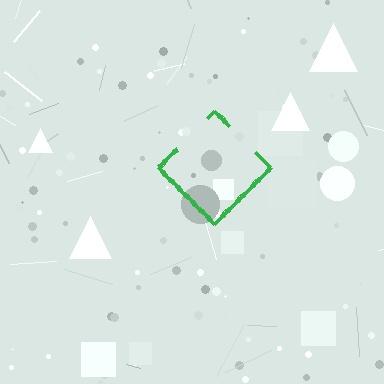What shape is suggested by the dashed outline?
The dashed outline suggests a diamond.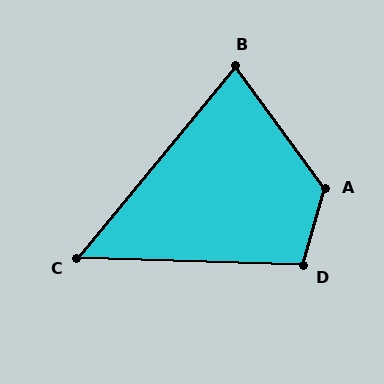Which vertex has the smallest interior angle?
C, at approximately 52 degrees.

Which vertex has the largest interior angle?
A, at approximately 128 degrees.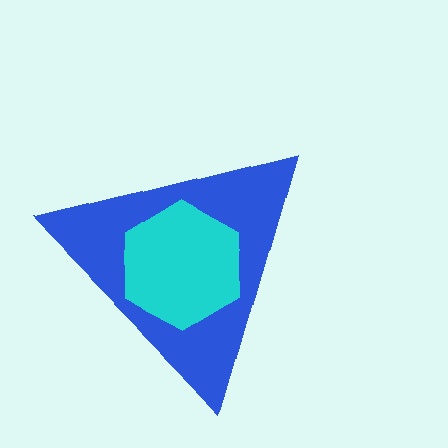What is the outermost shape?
The blue triangle.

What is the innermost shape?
The cyan hexagon.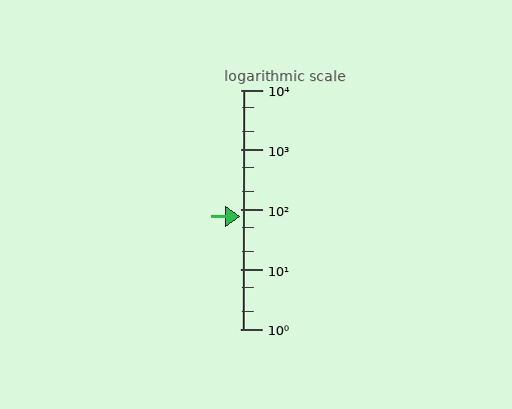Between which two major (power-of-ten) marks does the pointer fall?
The pointer is between 10 and 100.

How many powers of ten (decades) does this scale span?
The scale spans 4 decades, from 1 to 10000.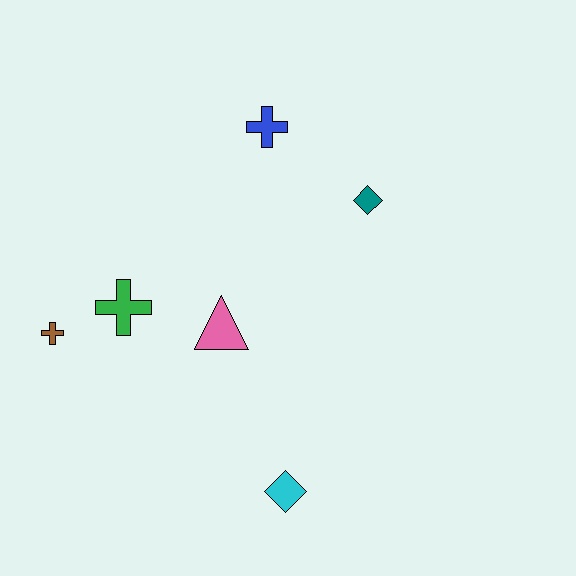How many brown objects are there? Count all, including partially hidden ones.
There is 1 brown object.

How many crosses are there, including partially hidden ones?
There are 3 crosses.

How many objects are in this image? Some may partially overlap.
There are 6 objects.